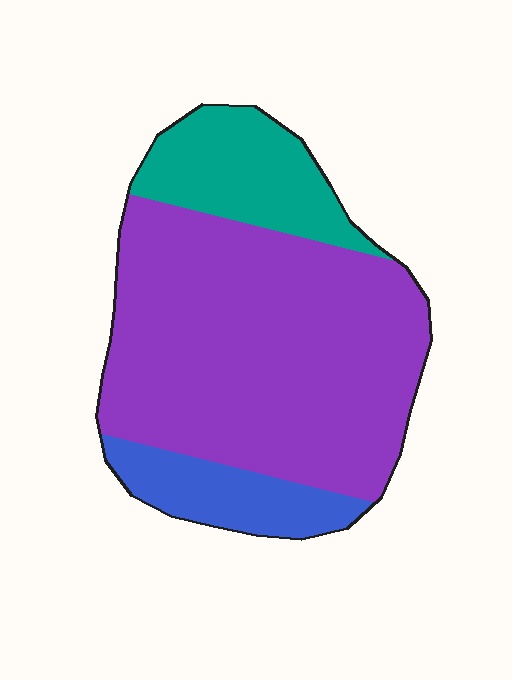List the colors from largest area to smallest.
From largest to smallest: purple, teal, blue.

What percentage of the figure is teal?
Teal covers around 20% of the figure.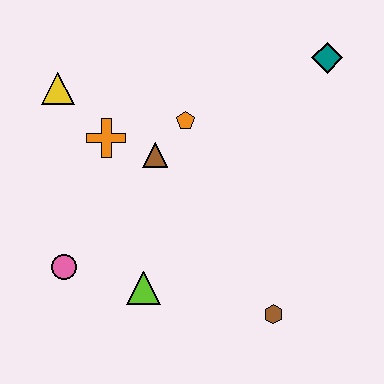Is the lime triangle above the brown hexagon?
Yes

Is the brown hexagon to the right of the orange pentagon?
Yes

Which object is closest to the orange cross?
The brown triangle is closest to the orange cross.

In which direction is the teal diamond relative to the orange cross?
The teal diamond is to the right of the orange cross.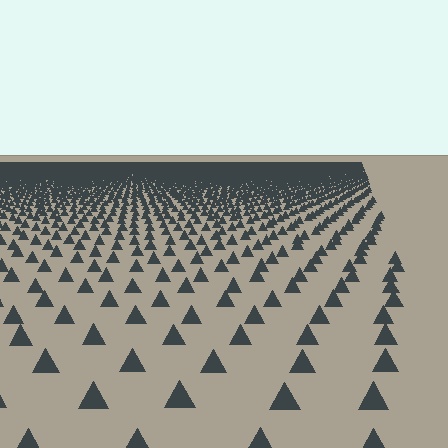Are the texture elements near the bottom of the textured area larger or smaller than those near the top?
Larger. Near the bottom, elements are closer to the viewer and appear at a bigger on-screen size.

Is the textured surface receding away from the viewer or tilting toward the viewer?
The surface is receding away from the viewer. Texture elements get smaller and denser toward the top.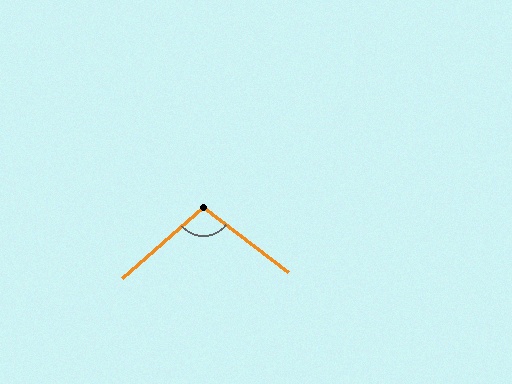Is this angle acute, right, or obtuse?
It is obtuse.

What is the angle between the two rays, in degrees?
Approximately 102 degrees.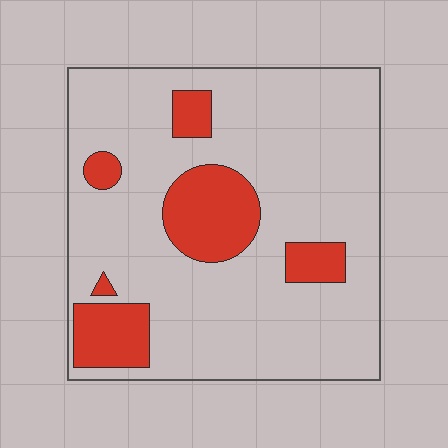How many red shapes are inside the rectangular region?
6.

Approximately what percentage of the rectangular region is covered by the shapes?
Approximately 20%.